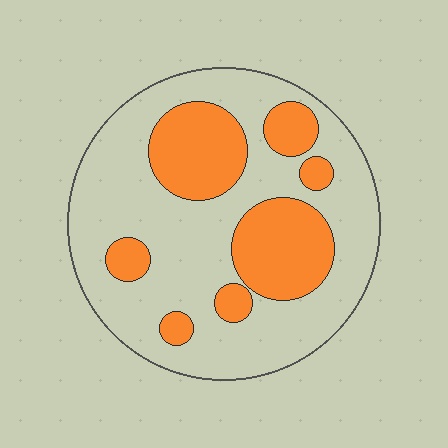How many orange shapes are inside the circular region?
7.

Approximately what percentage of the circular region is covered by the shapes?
Approximately 30%.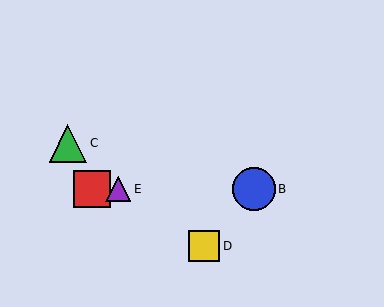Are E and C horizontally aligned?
No, E is at y≈189 and C is at y≈143.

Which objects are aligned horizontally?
Objects A, B, E are aligned horizontally.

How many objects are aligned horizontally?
3 objects (A, B, E) are aligned horizontally.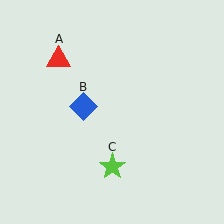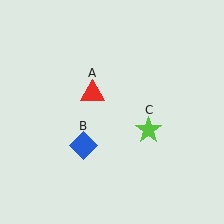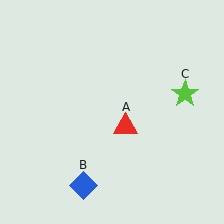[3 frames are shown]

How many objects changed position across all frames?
3 objects changed position: red triangle (object A), blue diamond (object B), lime star (object C).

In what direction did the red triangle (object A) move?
The red triangle (object A) moved down and to the right.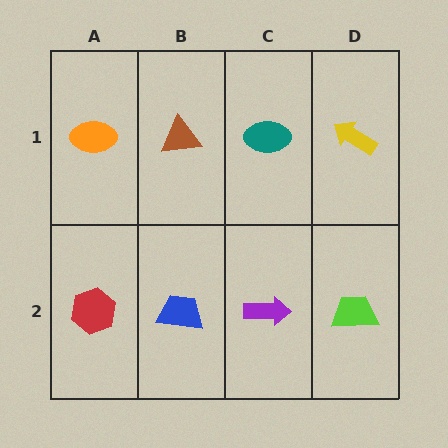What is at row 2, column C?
A purple arrow.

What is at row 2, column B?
A blue trapezoid.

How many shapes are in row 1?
4 shapes.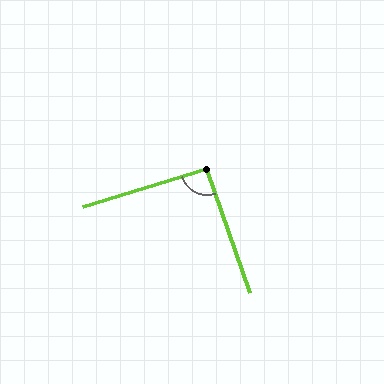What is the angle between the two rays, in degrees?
Approximately 92 degrees.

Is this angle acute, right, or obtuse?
It is approximately a right angle.